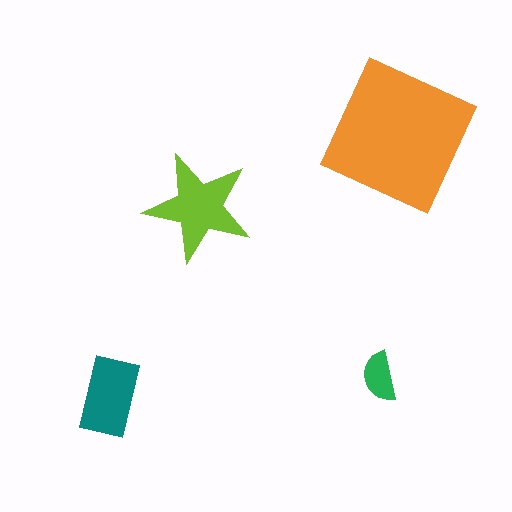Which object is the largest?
The orange square.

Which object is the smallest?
The green semicircle.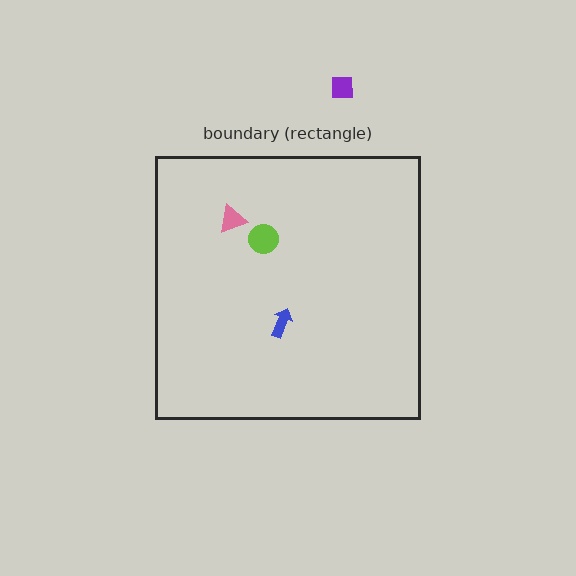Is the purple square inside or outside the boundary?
Outside.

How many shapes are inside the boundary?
3 inside, 1 outside.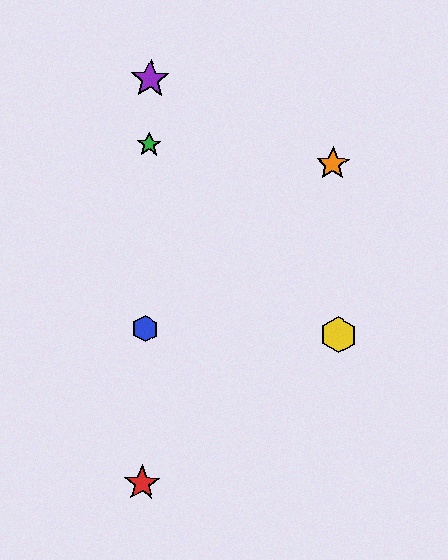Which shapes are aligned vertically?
The red star, the blue hexagon, the green star, the purple star are aligned vertically.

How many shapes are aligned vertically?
4 shapes (the red star, the blue hexagon, the green star, the purple star) are aligned vertically.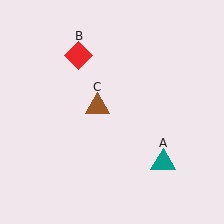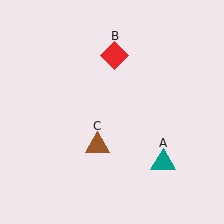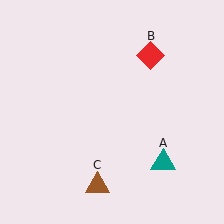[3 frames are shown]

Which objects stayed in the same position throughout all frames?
Teal triangle (object A) remained stationary.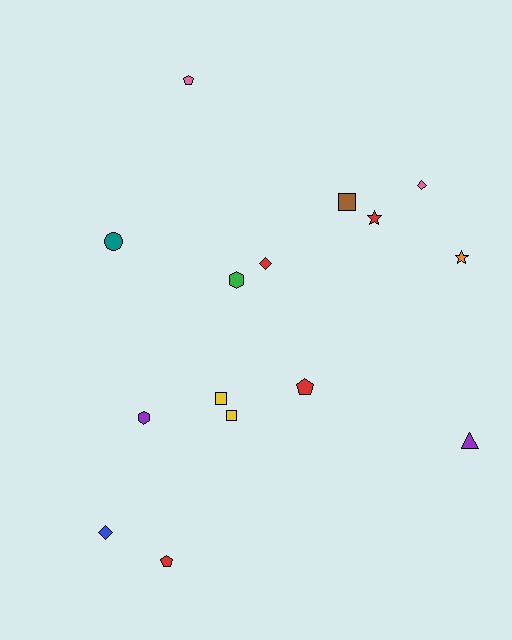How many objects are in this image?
There are 15 objects.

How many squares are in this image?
There are 3 squares.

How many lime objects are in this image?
There are no lime objects.